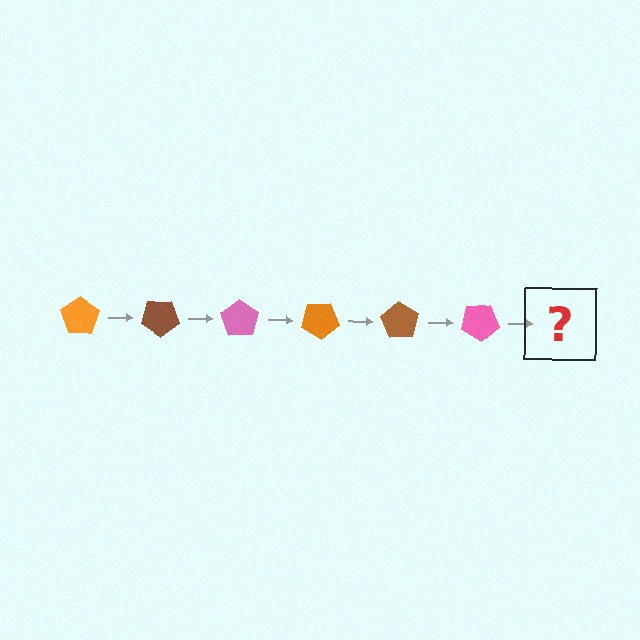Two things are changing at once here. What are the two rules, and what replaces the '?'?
The two rules are that it rotates 35 degrees each step and the color cycles through orange, brown, and pink. The '?' should be an orange pentagon, rotated 210 degrees from the start.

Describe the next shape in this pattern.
It should be an orange pentagon, rotated 210 degrees from the start.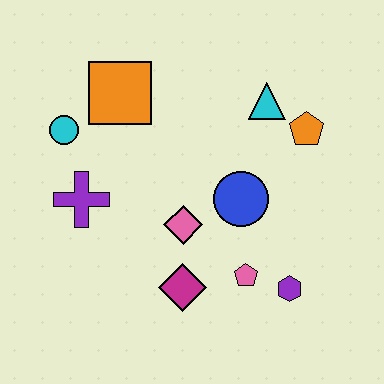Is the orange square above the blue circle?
Yes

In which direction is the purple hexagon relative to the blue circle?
The purple hexagon is below the blue circle.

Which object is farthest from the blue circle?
The cyan circle is farthest from the blue circle.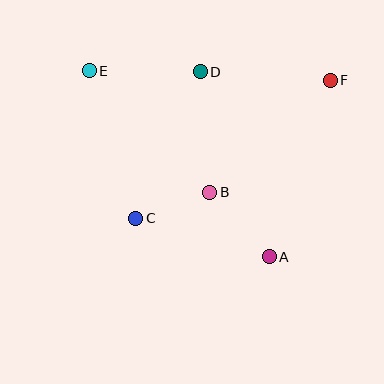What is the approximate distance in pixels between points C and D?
The distance between C and D is approximately 160 pixels.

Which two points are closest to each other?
Points B and C are closest to each other.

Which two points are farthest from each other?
Points A and E are farthest from each other.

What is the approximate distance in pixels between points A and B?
The distance between A and B is approximately 88 pixels.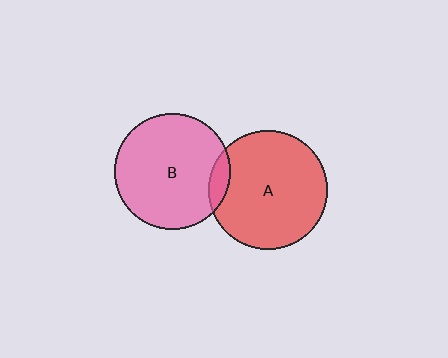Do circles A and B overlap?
Yes.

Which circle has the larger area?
Circle A (red).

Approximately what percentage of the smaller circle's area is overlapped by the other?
Approximately 10%.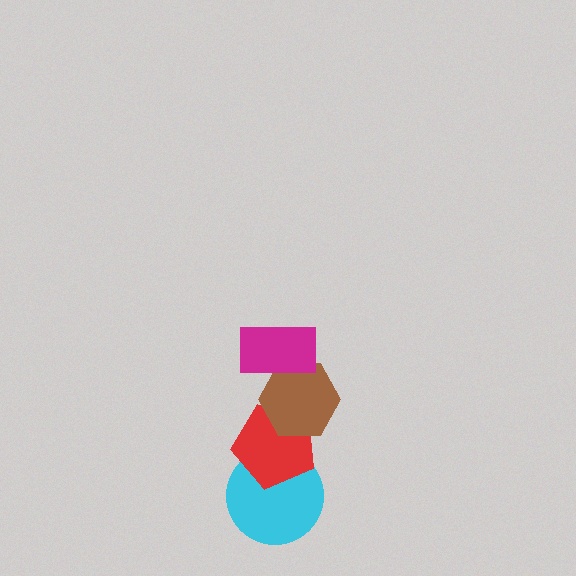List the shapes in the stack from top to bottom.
From top to bottom: the magenta rectangle, the brown hexagon, the red pentagon, the cyan circle.